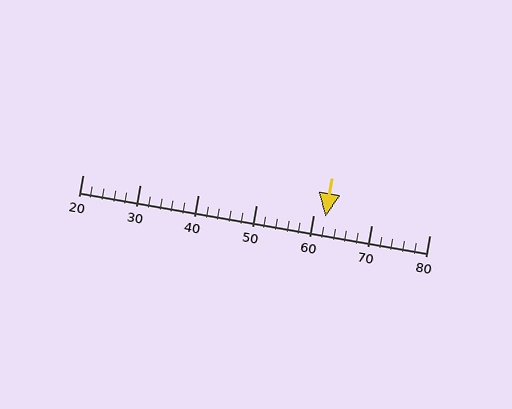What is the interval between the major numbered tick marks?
The major tick marks are spaced 10 units apart.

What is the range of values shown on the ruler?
The ruler shows values from 20 to 80.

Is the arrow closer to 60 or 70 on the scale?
The arrow is closer to 60.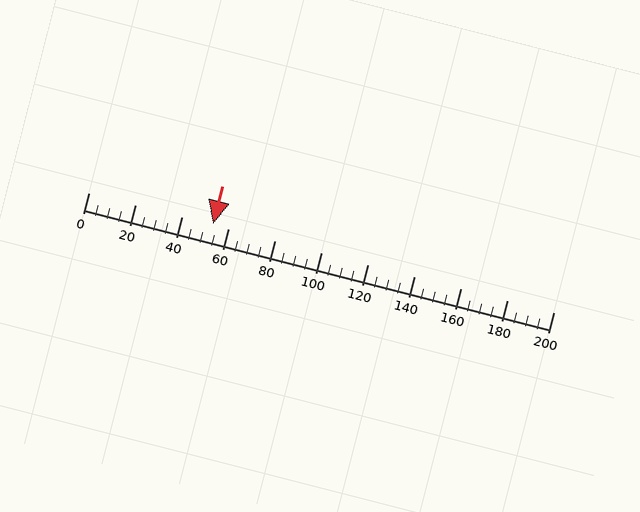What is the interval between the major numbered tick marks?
The major tick marks are spaced 20 units apart.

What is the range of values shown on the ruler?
The ruler shows values from 0 to 200.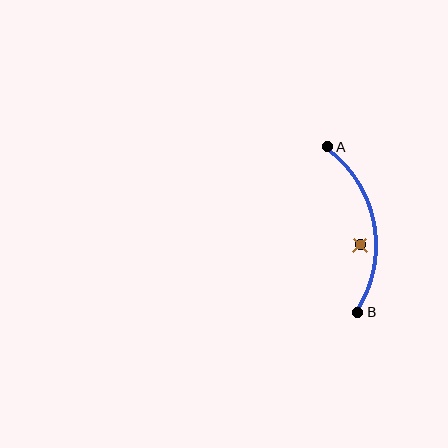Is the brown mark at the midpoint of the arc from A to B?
No — the brown mark does not lie on the arc at all. It sits slightly inside the curve.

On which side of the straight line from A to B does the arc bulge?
The arc bulges to the right of the straight line connecting A and B.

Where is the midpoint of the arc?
The arc midpoint is the point on the curve farthest from the straight line joining A and B. It sits to the right of that line.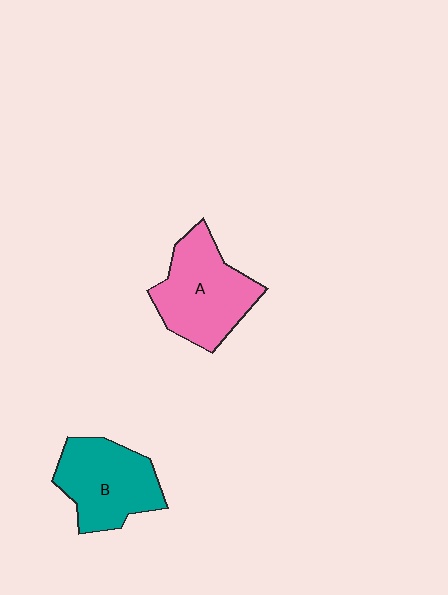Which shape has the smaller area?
Shape B (teal).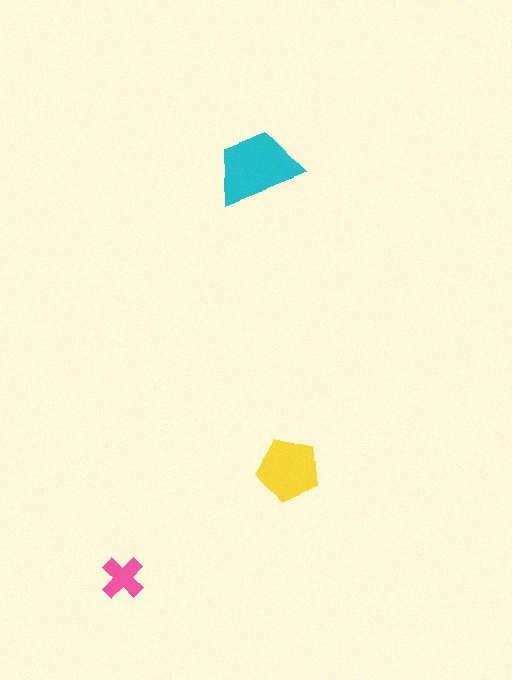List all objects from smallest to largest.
The pink cross, the yellow pentagon, the cyan trapezoid.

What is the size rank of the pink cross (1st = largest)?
3rd.